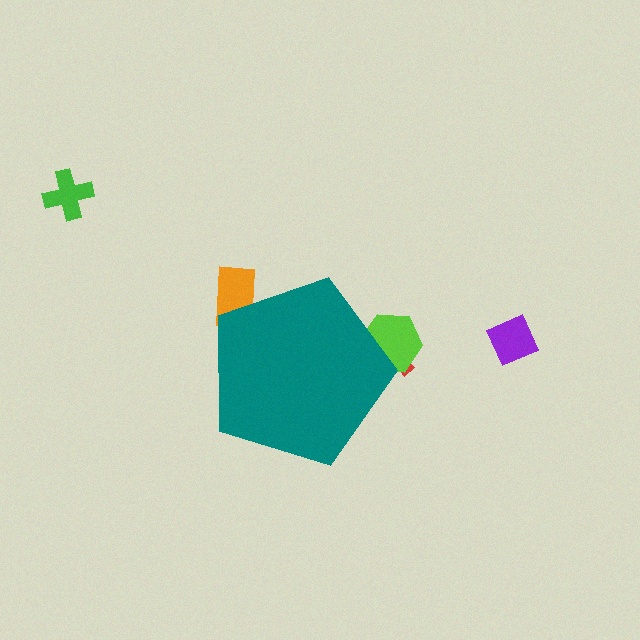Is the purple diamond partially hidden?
No, the purple diamond is fully visible.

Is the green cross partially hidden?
No, the green cross is fully visible.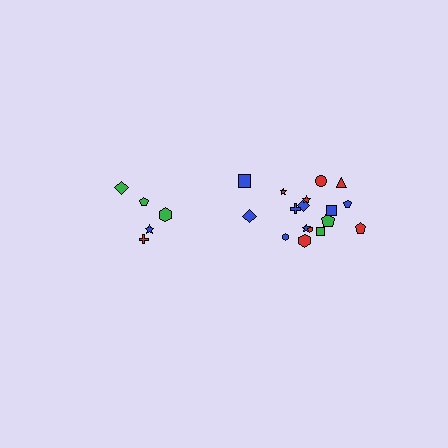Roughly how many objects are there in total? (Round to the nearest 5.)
Roughly 25 objects in total.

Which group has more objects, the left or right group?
The right group.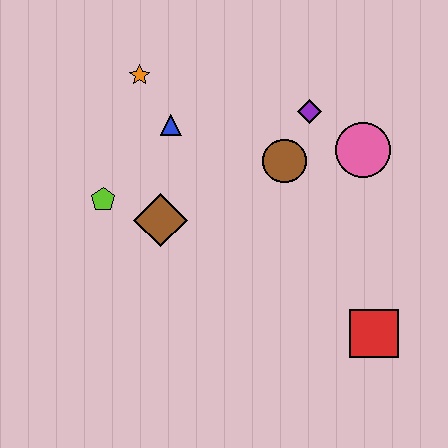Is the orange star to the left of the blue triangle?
Yes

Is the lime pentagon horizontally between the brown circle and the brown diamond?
No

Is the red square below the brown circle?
Yes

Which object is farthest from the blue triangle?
The red square is farthest from the blue triangle.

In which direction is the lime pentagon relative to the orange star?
The lime pentagon is below the orange star.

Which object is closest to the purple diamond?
The brown circle is closest to the purple diamond.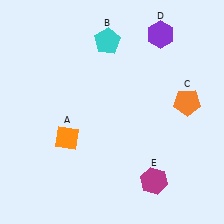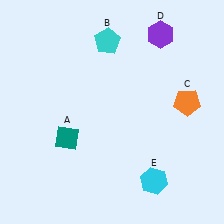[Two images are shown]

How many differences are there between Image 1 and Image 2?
There are 2 differences between the two images.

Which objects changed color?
A changed from orange to teal. E changed from magenta to cyan.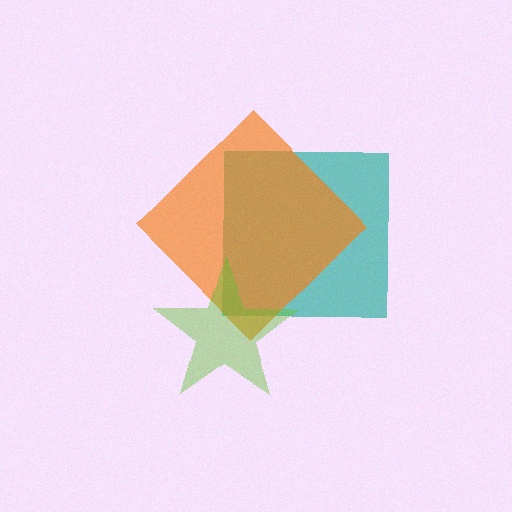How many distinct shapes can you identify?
There are 3 distinct shapes: a teal square, an orange diamond, a lime star.